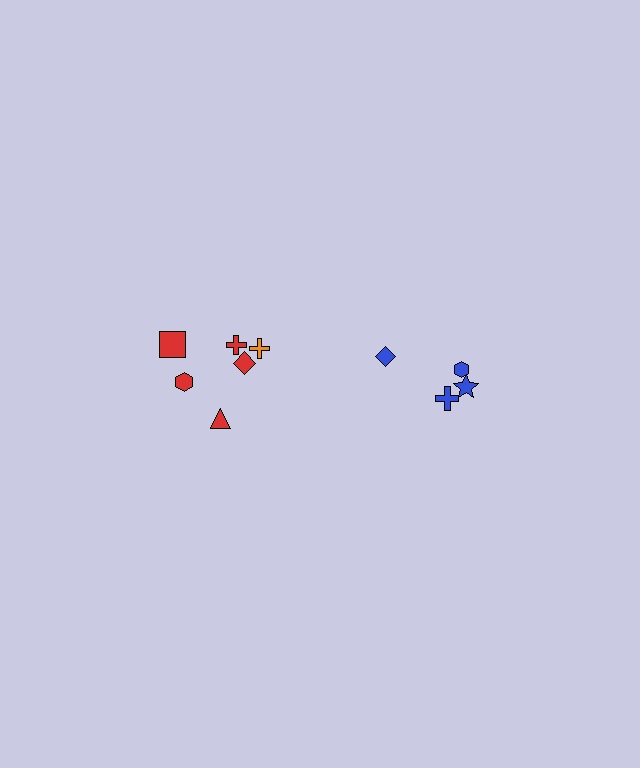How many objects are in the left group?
There are 6 objects.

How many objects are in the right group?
There are 4 objects.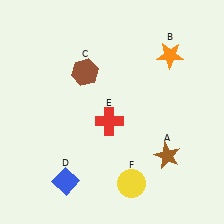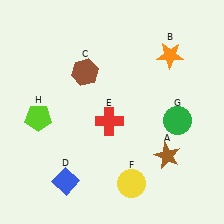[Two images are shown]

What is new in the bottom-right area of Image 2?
A green circle (G) was added in the bottom-right area of Image 2.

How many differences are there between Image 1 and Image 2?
There are 2 differences between the two images.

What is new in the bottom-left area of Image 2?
A lime pentagon (H) was added in the bottom-left area of Image 2.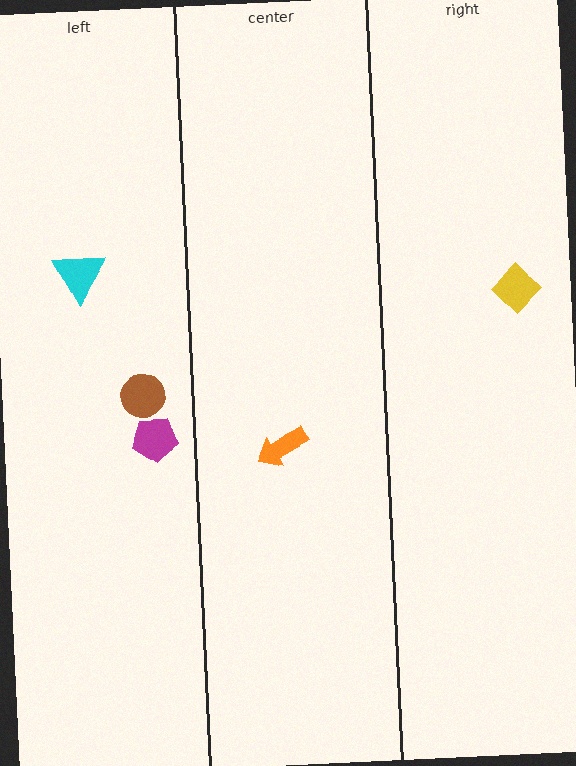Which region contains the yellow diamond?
The right region.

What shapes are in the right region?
The yellow diamond.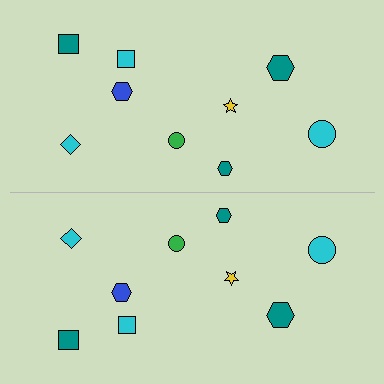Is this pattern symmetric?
Yes, this pattern has bilateral (reflection) symmetry.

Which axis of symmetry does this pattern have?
The pattern has a horizontal axis of symmetry running through the center of the image.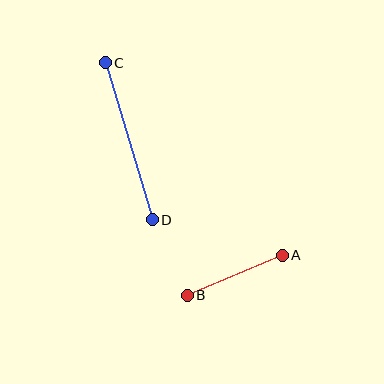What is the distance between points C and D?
The distance is approximately 164 pixels.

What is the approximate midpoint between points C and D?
The midpoint is at approximately (129, 141) pixels.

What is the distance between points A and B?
The distance is approximately 103 pixels.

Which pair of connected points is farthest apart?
Points C and D are farthest apart.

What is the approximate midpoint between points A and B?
The midpoint is at approximately (235, 275) pixels.